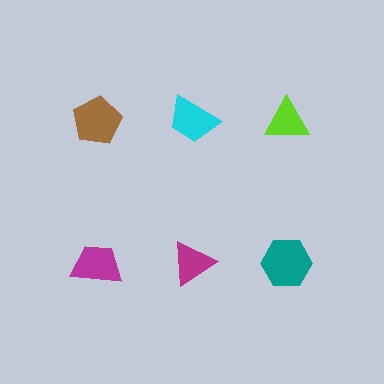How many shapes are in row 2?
3 shapes.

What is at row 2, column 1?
A magenta trapezoid.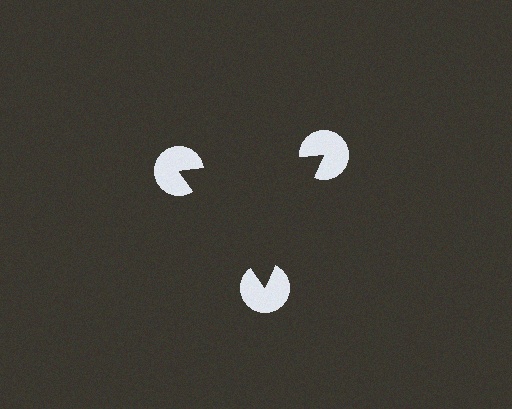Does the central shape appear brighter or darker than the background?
It typically appears slightly darker than the background, even though no actual brightness change is drawn.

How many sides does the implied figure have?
3 sides.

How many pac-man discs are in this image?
There are 3 — one at each vertex of the illusory triangle.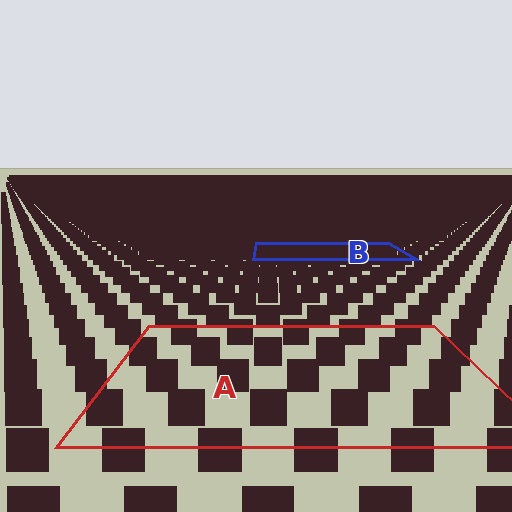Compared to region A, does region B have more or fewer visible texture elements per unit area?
Region B has more texture elements per unit area — they are packed more densely because it is farther away.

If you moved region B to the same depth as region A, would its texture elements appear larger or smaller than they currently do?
They would appear larger. At a closer depth, the same texture elements are projected at a bigger on-screen size.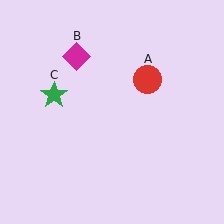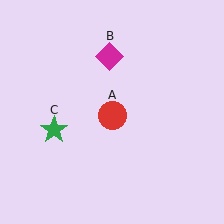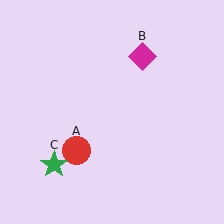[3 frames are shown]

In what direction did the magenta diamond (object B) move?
The magenta diamond (object B) moved right.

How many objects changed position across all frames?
3 objects changed position: red circle (object A), magenta diamond (object B), green star (object C).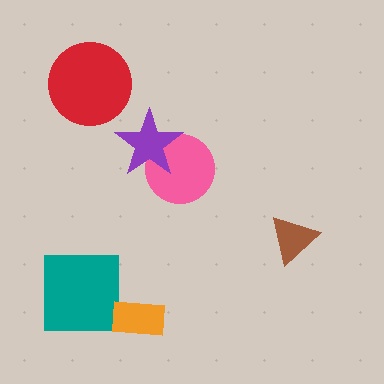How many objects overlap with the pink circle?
1 object overlaps with the pink circle.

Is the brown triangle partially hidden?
No, no other shape covers it.